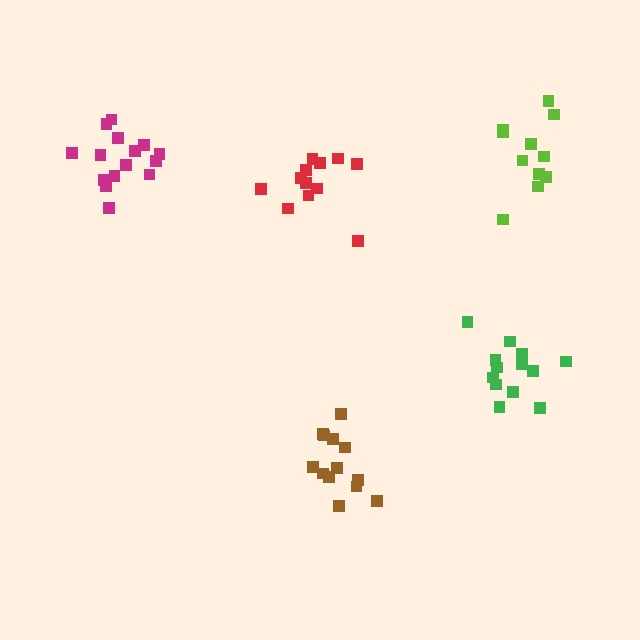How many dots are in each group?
Group 1: 13 dots, Group 2: 11 dots, Group 3: 13 dots, Group 4: 15 dots, Group 5: 12 dots (64 total).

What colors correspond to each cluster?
The clusters are colored: green, lime, brown, magenta, red.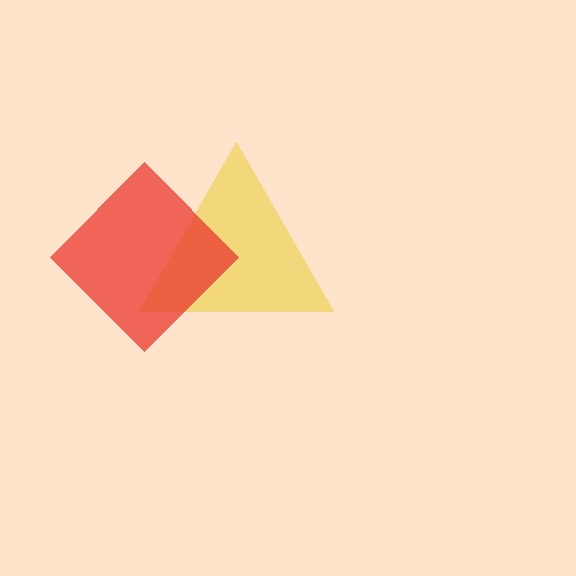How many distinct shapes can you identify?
There are 2 distinct shapes: a yellow triangle, a red diamond.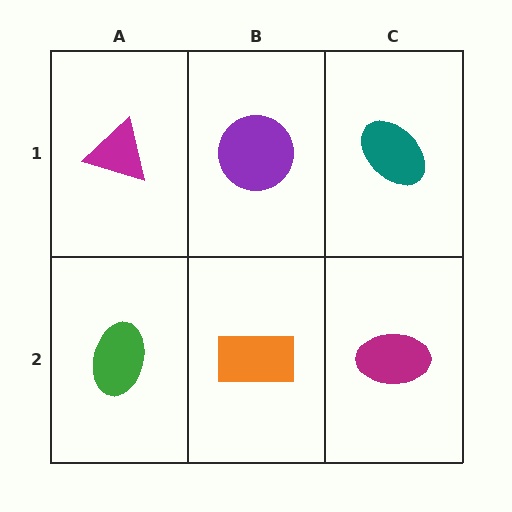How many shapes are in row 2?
3 shapes.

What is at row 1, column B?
A purple circle.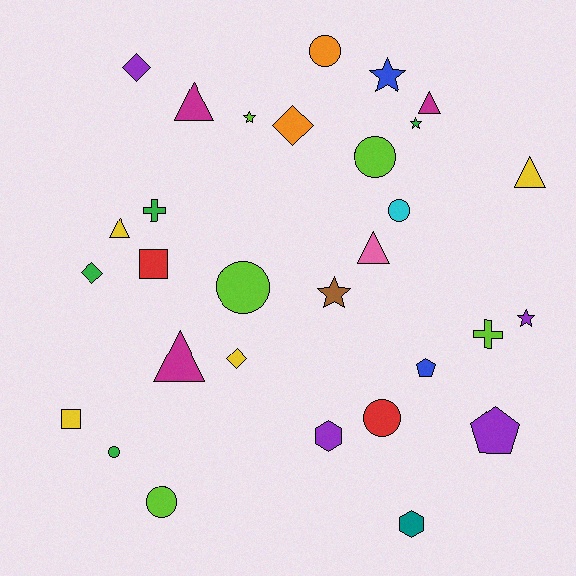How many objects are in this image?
There are 30 objects.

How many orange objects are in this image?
There are 2 orange objects.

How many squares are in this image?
There are 2 squares.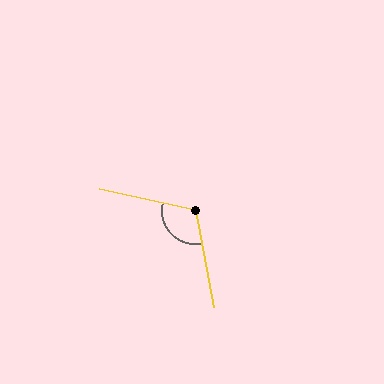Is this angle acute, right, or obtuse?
It is obtuse.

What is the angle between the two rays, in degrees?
Approximately 113 degrees.